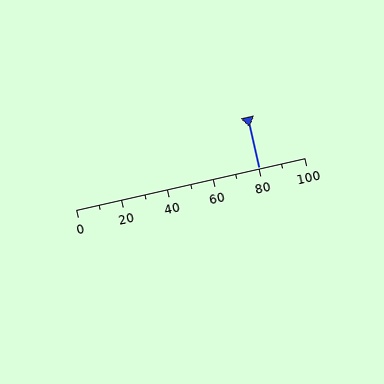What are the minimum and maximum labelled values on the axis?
The axis runs from 0 to 100.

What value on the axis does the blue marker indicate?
The marker indicates approximately 80.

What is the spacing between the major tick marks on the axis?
The major ticks are spaced 20 apart.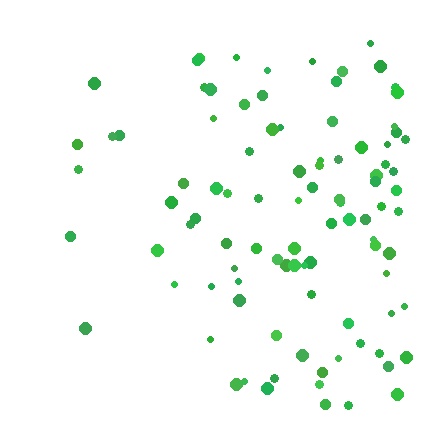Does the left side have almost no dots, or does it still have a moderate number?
Still a moderate number, just noticeably fewer than the right.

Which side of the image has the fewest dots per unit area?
The left.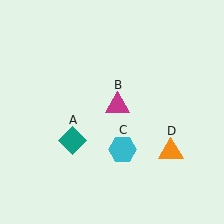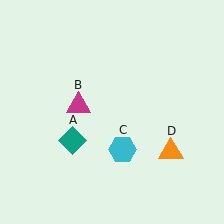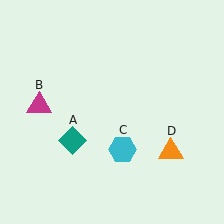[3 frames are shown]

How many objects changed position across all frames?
1 object changed position: magenta triangle (object B).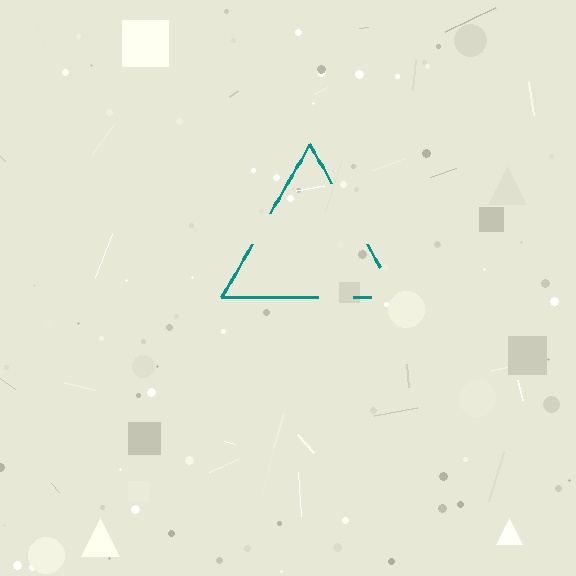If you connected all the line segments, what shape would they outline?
They would outline a triangle.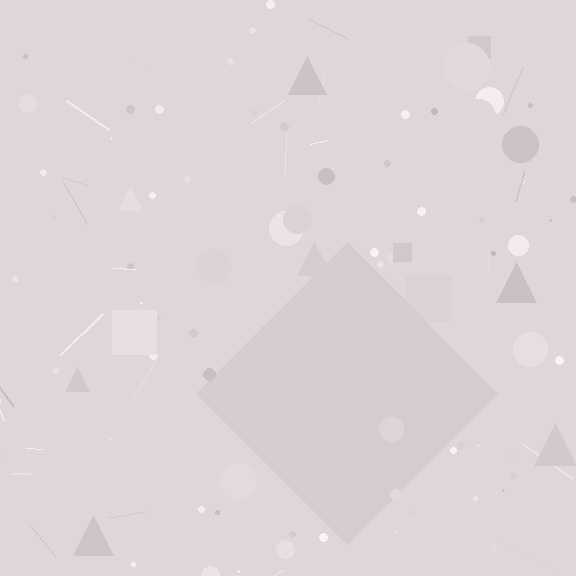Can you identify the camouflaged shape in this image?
The camouflaged shape is a diamond.